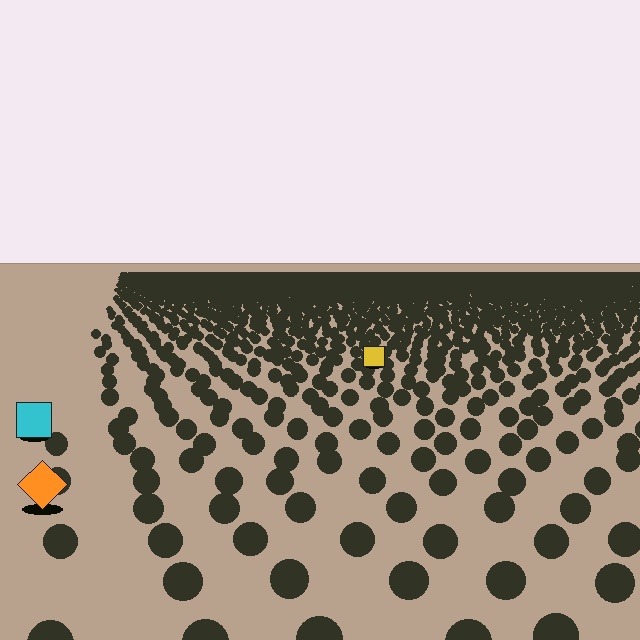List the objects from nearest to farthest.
From nearest to farthest: the orange diamond, the cyan square, the yellow square.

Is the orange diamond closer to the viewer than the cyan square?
Yes. The orange diamond is closer — you can tell from the texture gradient: the ground texture is coarser near it.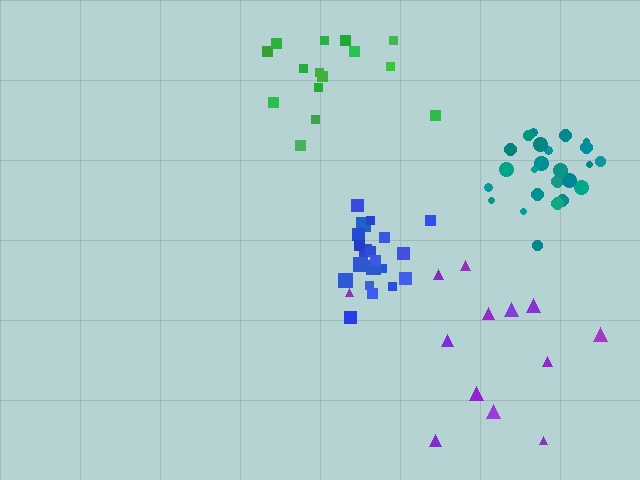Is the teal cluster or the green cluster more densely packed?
Teal.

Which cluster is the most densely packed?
Blue.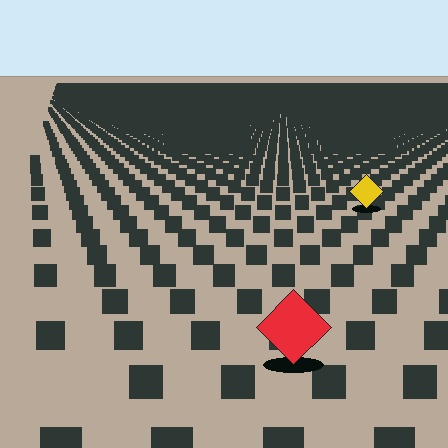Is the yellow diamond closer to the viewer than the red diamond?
No. The red diamond is closer — you can tell from the texture gradient: the ground texture is coarser near it.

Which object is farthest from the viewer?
The yellow diamond is farthest from the viewer. It appears smaller and the ground texture around it is denser.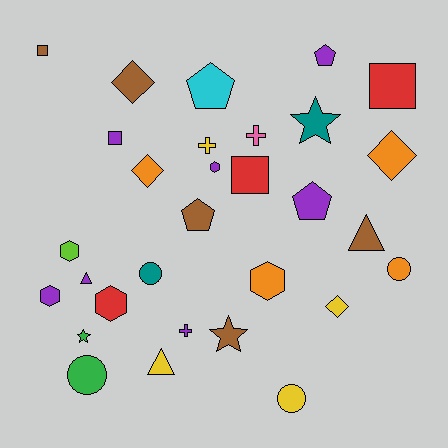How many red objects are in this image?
There are 3 red objects.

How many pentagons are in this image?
There are 4 pentagons.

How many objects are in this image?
There are 30 objects.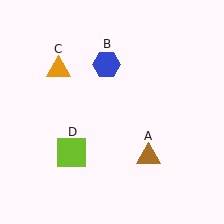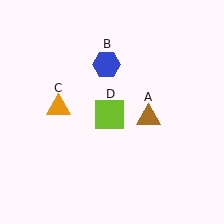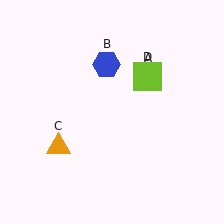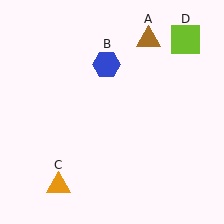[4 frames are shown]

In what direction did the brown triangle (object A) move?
The brown triangle (object A) moved up.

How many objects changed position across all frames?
3 objects changed position: brown triangle (object A), orange triangle (object C), lime square (object D).